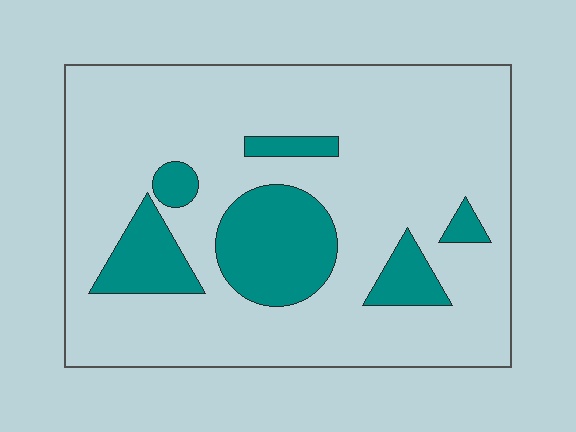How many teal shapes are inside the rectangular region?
6.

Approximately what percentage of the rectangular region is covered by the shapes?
Approximately 20%.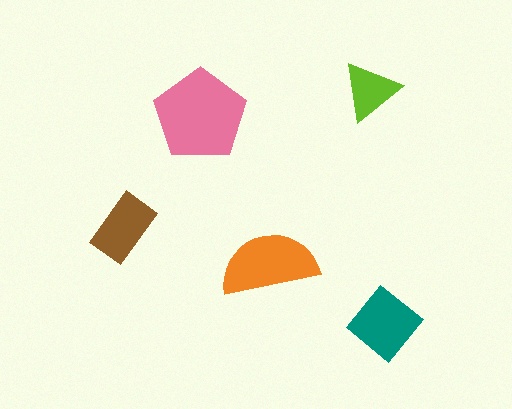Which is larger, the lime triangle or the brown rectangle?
The brown rectangle.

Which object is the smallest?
The lime triangle.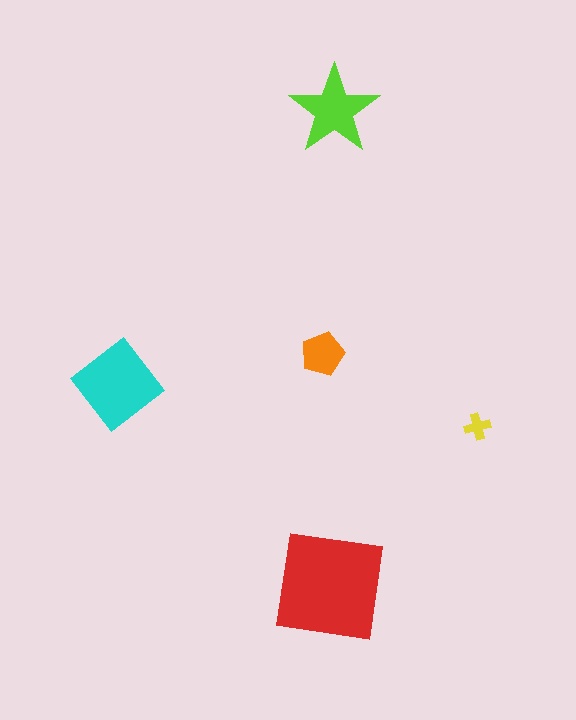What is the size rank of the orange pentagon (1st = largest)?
4th.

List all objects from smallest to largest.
The yellow cross, the orange pentagon, the lime star, the cyan diamond, the red square.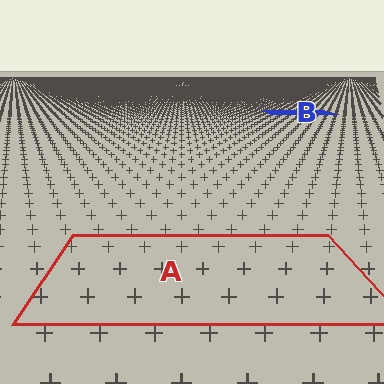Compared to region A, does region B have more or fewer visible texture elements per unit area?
Region B has more texture elements per unit area — they are packed more densely because it is farther away.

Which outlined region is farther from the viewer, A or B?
Region B is farther from the viewer — the texture elements inside it appear smaller and more densely packed.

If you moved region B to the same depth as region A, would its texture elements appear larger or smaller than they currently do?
They would appear larger. At a closer depth, the same texture elements are projected at a bigger on-screen size.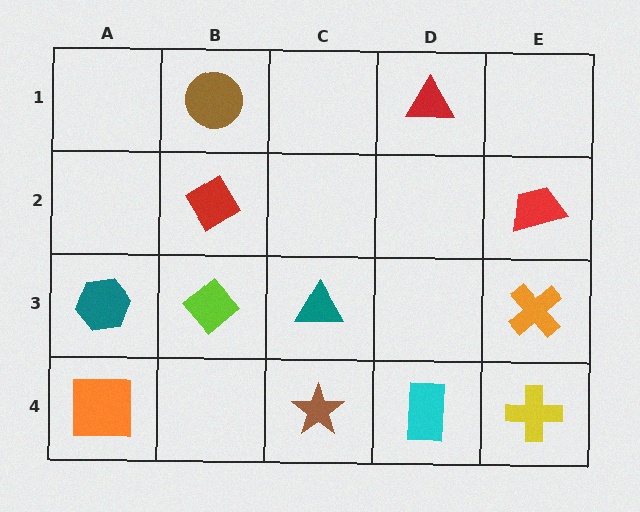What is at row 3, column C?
A teal triangle.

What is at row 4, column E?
A yellow cross.